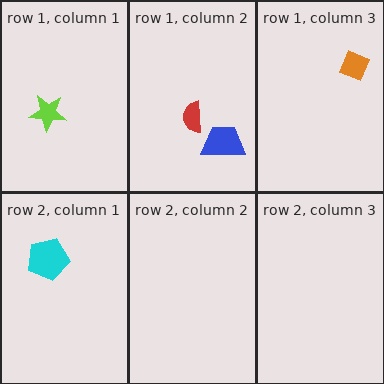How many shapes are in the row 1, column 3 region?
1.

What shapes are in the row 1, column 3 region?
The orange diamond.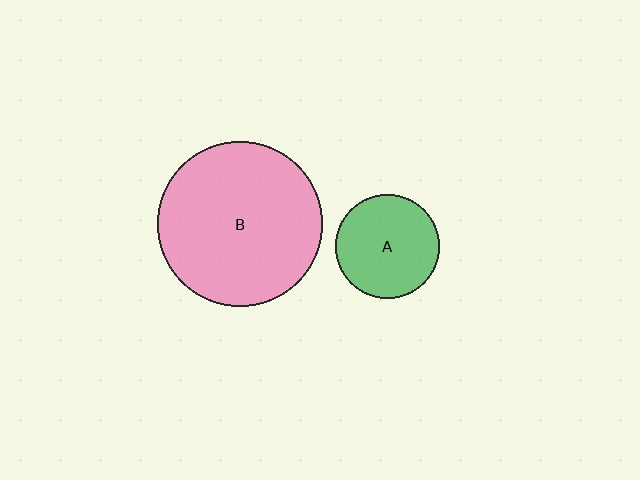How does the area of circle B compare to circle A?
Approximately 2.5 times.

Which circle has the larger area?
Circle B (pink).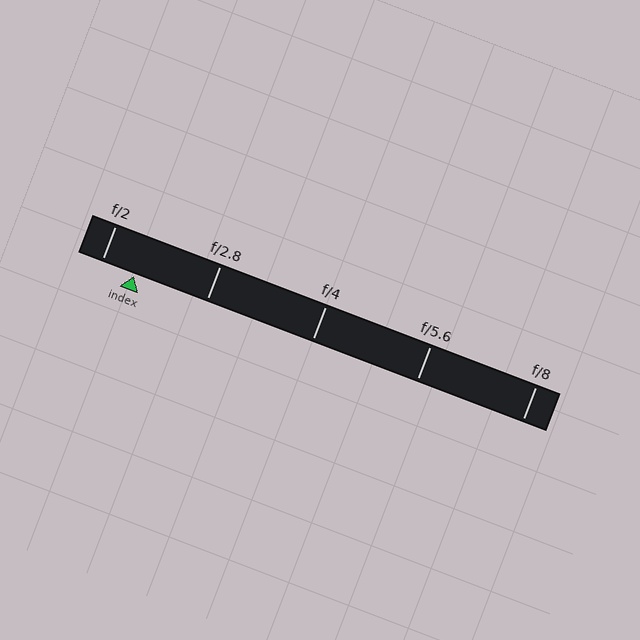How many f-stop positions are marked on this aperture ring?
There are 5 f-stop positions marked.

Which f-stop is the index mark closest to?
The index mark is closest to f/2.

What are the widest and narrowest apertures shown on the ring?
The widest aperture shown is f/2 and the narrowest is f/8.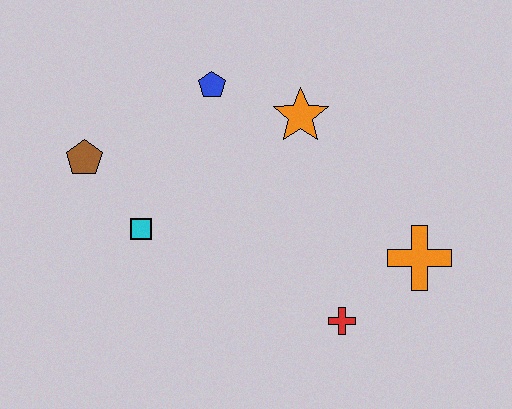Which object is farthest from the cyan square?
The orange cross is farthest from the cyan square.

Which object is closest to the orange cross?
The red cross is closest to the orange cross.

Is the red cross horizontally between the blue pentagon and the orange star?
No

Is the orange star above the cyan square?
Yes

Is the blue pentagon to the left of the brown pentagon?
No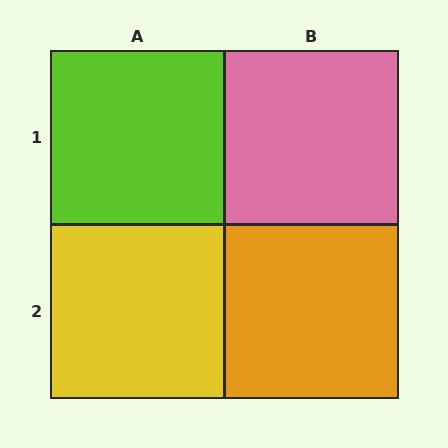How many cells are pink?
1 cell is pink.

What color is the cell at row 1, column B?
Pink.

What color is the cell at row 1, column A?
Lime.